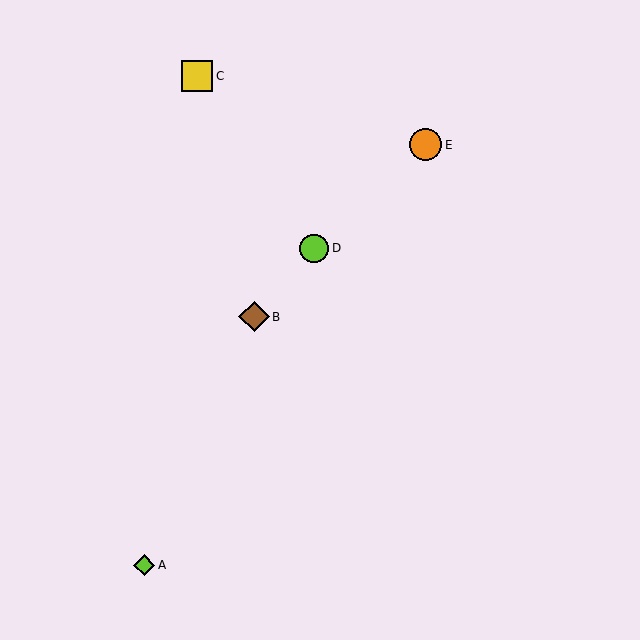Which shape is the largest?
The orange circle (labeled E) is the largest.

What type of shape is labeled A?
Shape A is a lime diamond.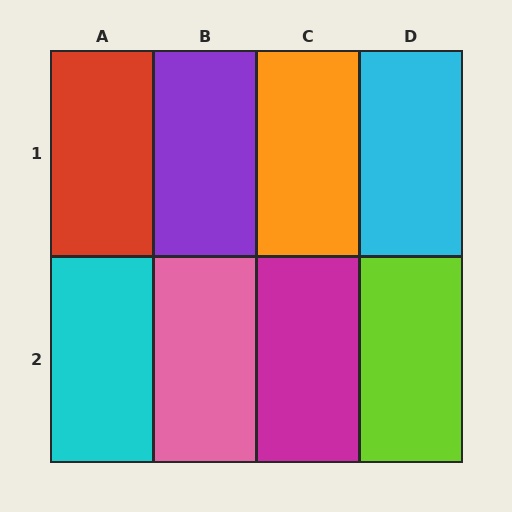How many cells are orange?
1 cell is orange.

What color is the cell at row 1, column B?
Purple.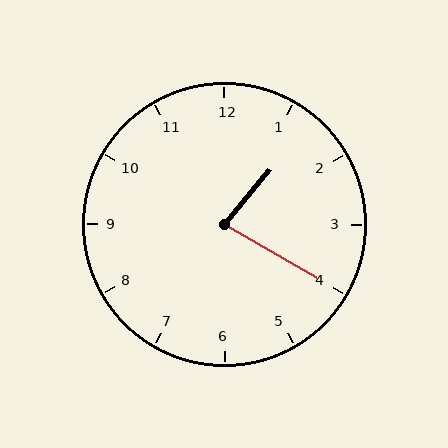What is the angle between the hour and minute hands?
Approximately 80 degrees.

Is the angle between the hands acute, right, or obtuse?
It is acute.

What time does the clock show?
1:20.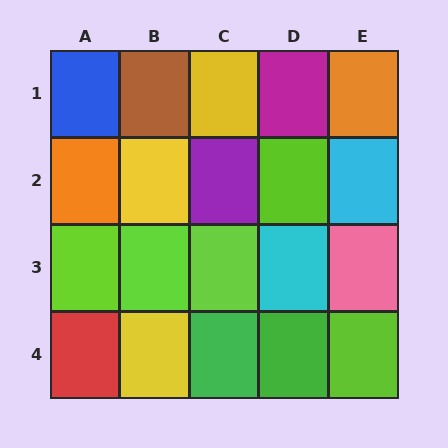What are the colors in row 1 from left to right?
Blue, brown, yellow, magenta, orange.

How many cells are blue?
1 cell is blue.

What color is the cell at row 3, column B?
Lime.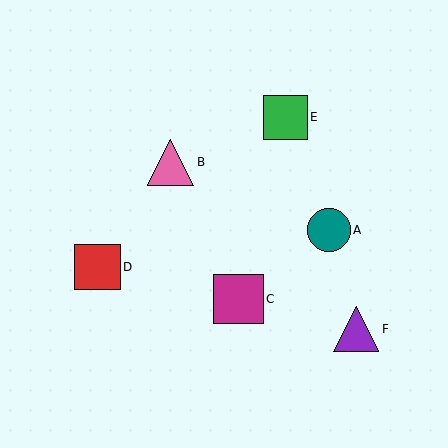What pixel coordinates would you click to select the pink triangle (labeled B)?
Click at (171, 162) to select the pink triangle B.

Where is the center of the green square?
The center of the green square is at (285, 117).